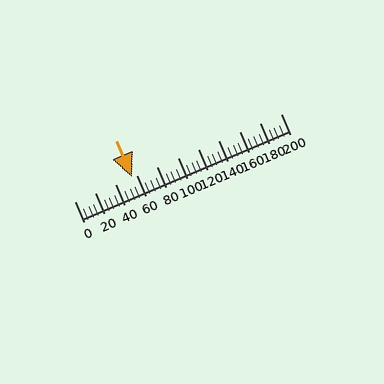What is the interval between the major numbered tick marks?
The major tick marks are spaced 20 units apart.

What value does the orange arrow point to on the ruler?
The orange arrow points to approximately 56.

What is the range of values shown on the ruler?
The ruler shows values from 0 to 200.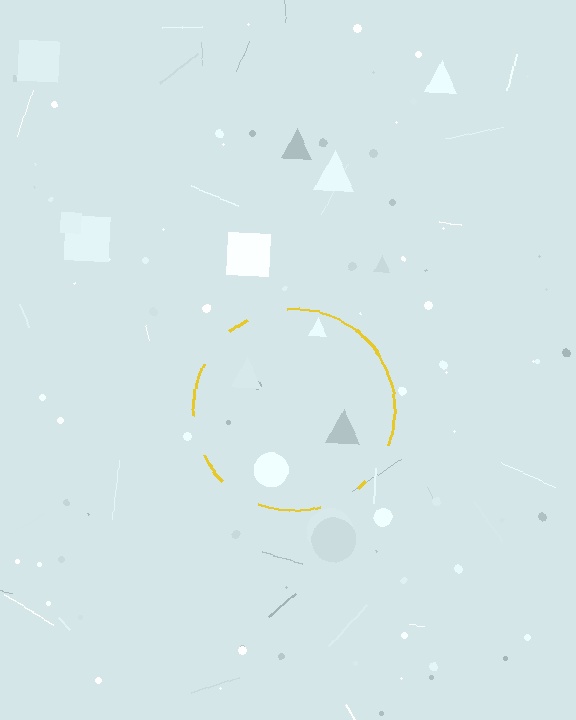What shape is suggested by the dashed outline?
The dashed outline suggests a circle.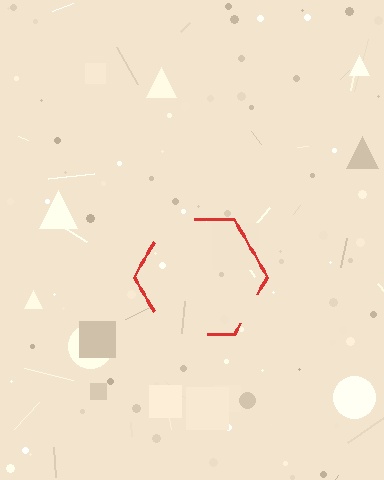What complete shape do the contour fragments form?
The contour fragments form a hexagon.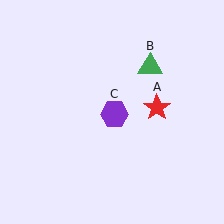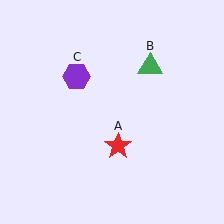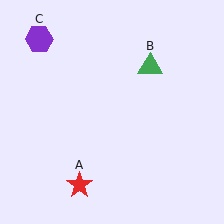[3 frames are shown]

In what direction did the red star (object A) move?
The red star (object A) moved down and to the left.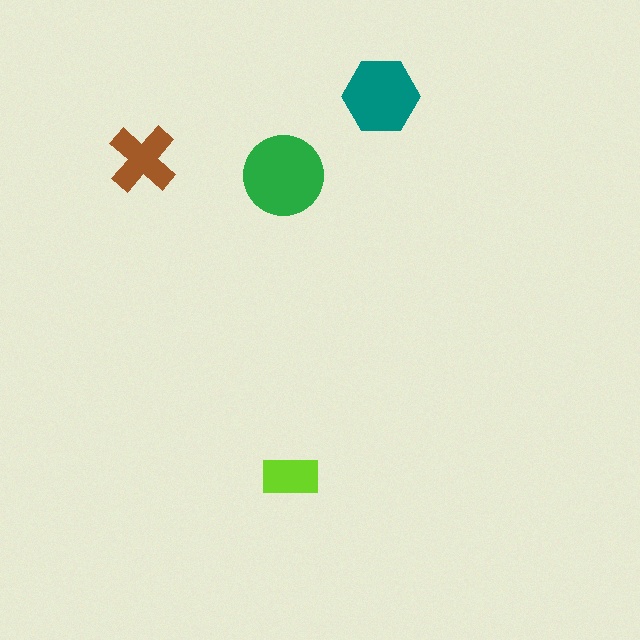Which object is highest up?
The teal hexagon is topmost.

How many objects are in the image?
There are 4 objects in the image.